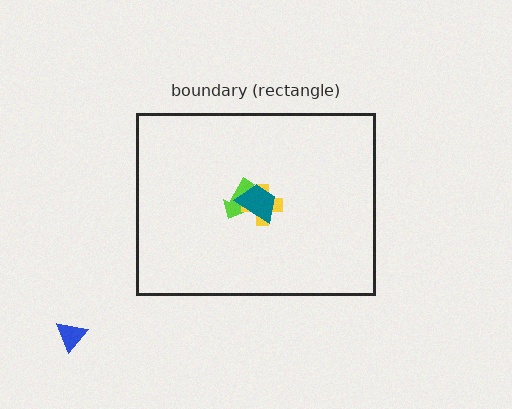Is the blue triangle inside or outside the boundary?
Outside.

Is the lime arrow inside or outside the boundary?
Inside.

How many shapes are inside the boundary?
3 inside, 1 outside.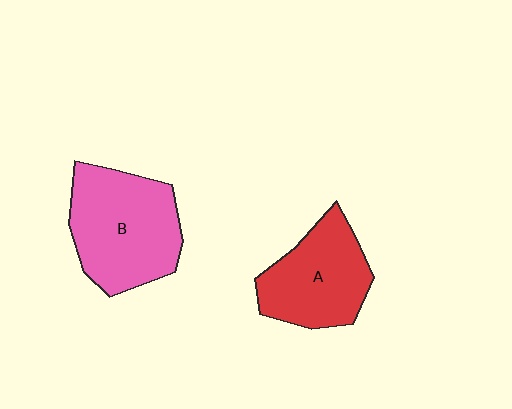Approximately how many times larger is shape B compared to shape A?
Approximately 1.3 times.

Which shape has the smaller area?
Shape A (red).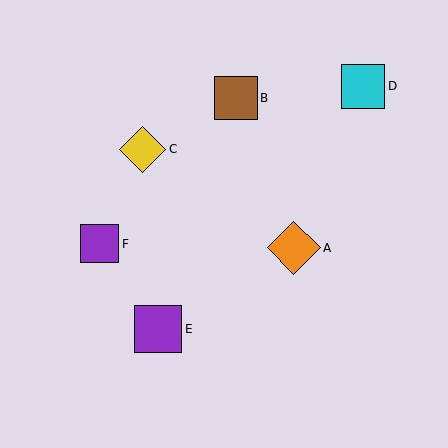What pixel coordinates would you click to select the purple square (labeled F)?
Click at (100, 244) to select the purple square F.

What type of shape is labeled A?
Shape A is an orange diamond.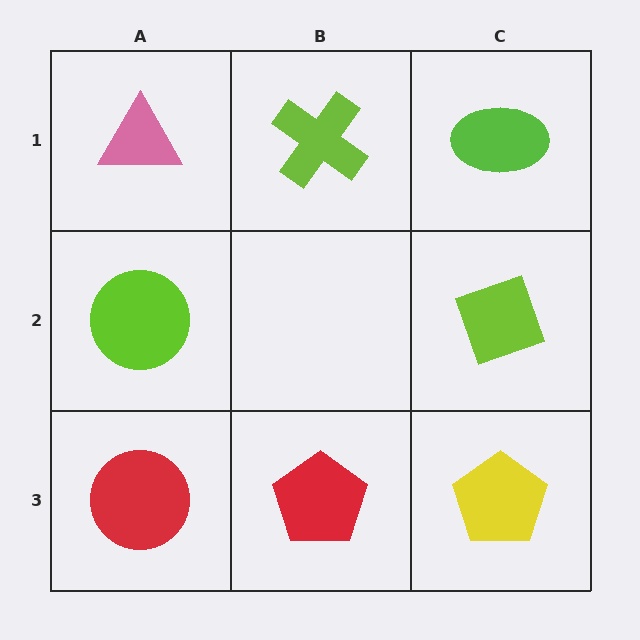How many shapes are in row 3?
3 shapes.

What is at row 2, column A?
A lime circle.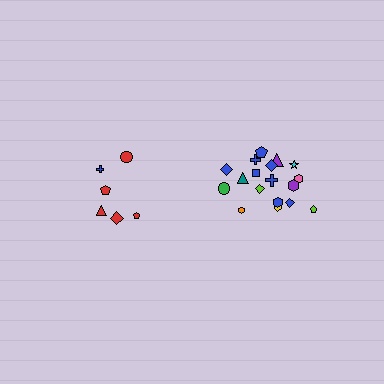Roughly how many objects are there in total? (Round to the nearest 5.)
Roughly 25 objects in total.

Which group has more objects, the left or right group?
The right group.